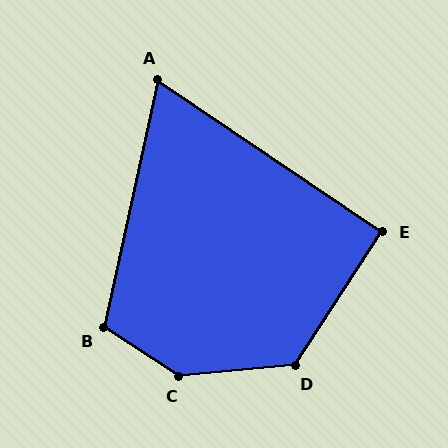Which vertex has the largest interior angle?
C, at approximately 142 degrees.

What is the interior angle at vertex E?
Approximately 91 degrees (approximately right).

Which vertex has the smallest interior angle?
A, at approximately 68 degrees.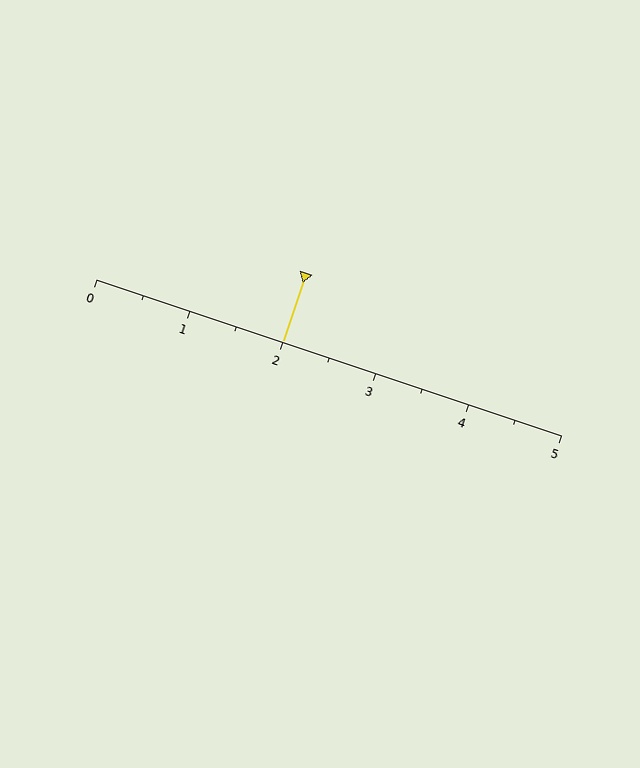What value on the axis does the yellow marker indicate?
The marker indicates approximately 2.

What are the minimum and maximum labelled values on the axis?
The axis runs from 0 to 5.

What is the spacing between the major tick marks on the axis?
The major ticks are spaced 1 apart.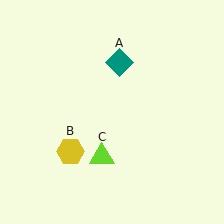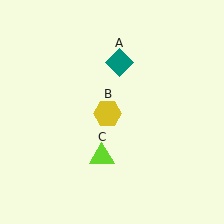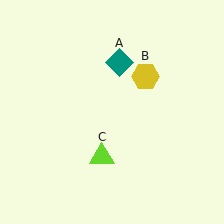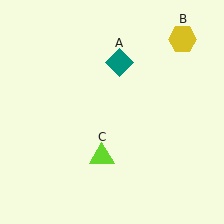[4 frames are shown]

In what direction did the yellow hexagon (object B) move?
The yellow hexagon (object B) moved up and to the right.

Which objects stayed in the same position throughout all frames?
Teal diamond (object A) and lime triangle (object C) remained stationary.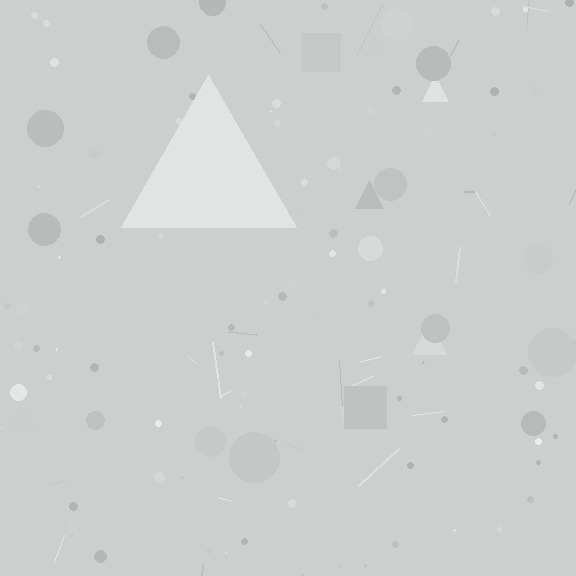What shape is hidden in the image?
A triangle is hidden in the image.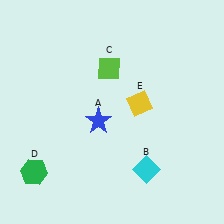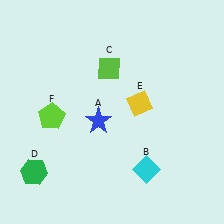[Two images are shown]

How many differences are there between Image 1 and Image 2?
There is 1 difference between the two images.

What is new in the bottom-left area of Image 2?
A lime pentagon (F) was added in the bottom-left area of Image 2.